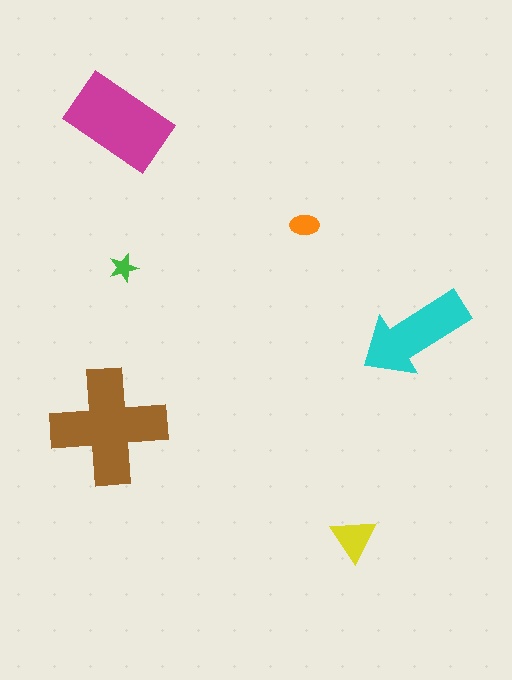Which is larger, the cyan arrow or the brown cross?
The brown cross.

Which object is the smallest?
The green star.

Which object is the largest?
The brown cross.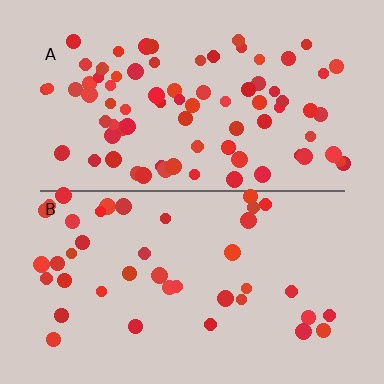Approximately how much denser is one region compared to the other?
Approximately 2.0× — region A over region B.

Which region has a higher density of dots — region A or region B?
A (the top).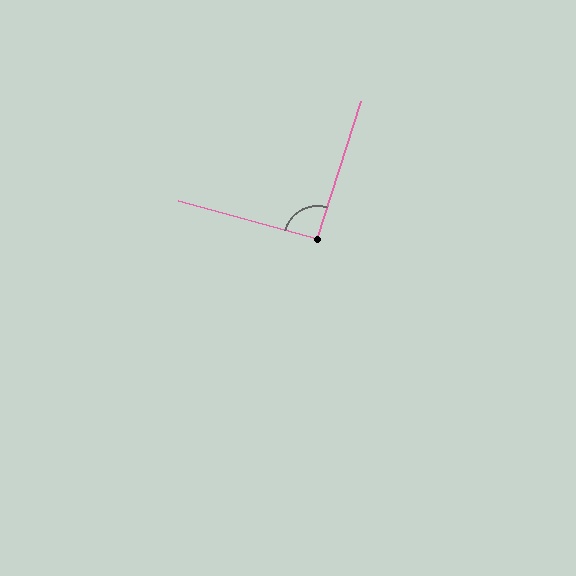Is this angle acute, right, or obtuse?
It is approximately a right angle.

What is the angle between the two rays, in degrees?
Approximately 92 degrees.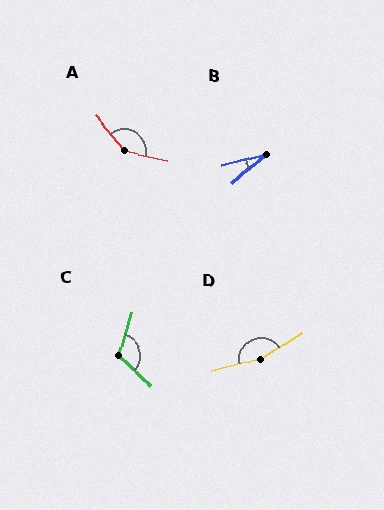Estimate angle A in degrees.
Approximately 141 degrees.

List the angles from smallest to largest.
B (26°), C (115°), A (141°), D (162°).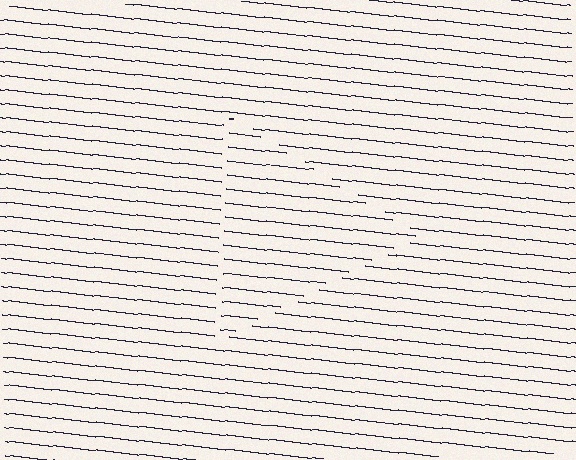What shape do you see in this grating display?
An illusory triangle. The interior of the shape contains the same grating, shifted by half a period — the contour is defined by the phase discontinuity where line-ends from the inner and outer gratings abut.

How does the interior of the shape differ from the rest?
The interior of the shape contains the same grating, shifted by half a period — the contour is defined by the phase discontinuity where line-ends from the inner and outer gratings abut.